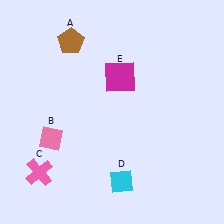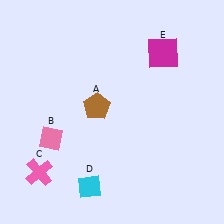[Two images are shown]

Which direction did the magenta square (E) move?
The magenta square (E) moved right.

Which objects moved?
The objects that moved are: the brown pentagon (A), the cyan diamond (D), the magenta square (E).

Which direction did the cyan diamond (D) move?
The cyan diamond (D) moved left.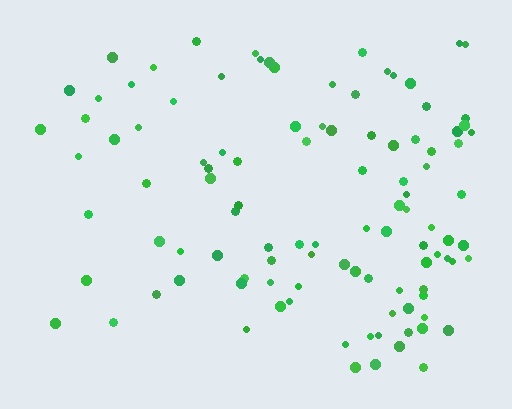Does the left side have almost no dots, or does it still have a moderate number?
Still a moderate number, just noticeably fewer than the right.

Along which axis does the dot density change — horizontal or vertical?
Horizontal.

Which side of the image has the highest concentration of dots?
The right.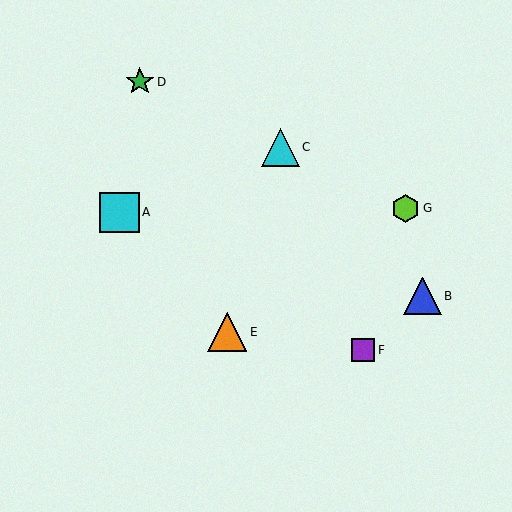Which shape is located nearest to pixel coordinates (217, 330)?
The orange triangle (labeled E) at (227, 332) is nearest to that location.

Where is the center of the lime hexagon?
The center of the lime hexagon is at (406, 208).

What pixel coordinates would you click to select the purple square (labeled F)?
Click at (363, 350) to select the purple square F.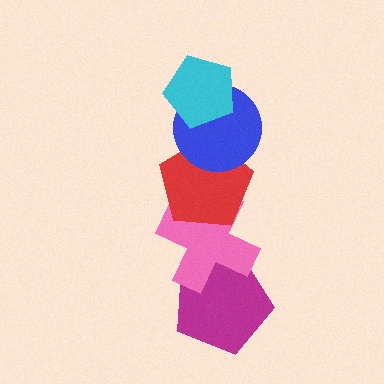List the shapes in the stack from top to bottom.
From top to bottom: the cyan pentagon, the blue circle, the red pentagon, the pink cross, the magenta pentagon.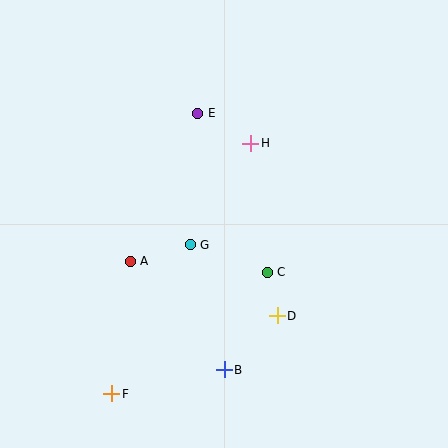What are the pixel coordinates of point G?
Point G is at (190, 245).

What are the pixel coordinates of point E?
Point E is at (198, 113).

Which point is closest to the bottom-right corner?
Point D is closest to the bottom-right corner.